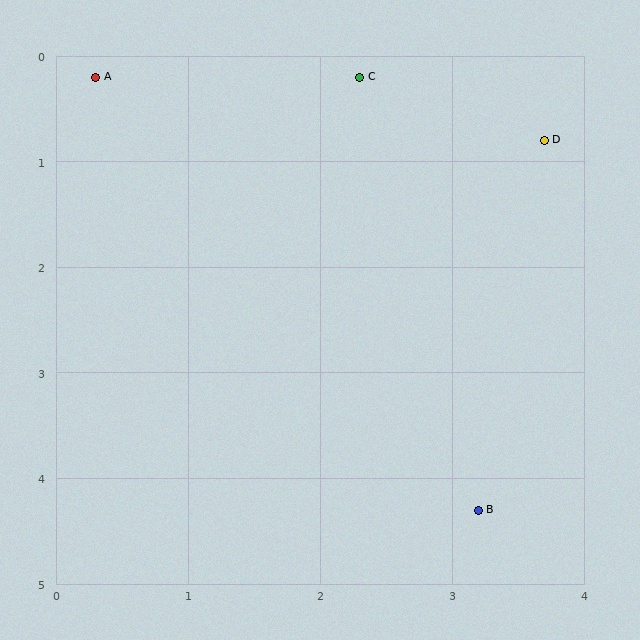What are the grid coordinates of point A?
Point A is at approximately (0.3, 0.2).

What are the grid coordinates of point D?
Point D is at approximately (3.7, 0.8).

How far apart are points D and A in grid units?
Points D and A are about 3.5 grid units apart.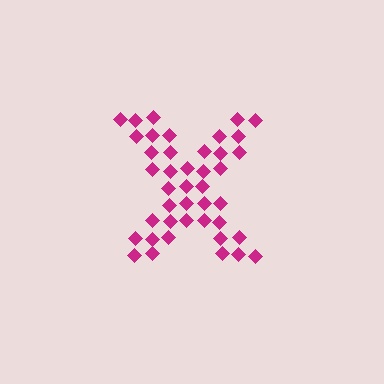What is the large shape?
The large shape is the letter X.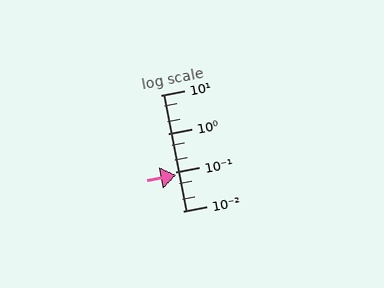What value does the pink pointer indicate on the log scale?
The pointer indicates approximately 0.084.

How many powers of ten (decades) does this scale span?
The scale spans 3 decades, from 0.01 to 10.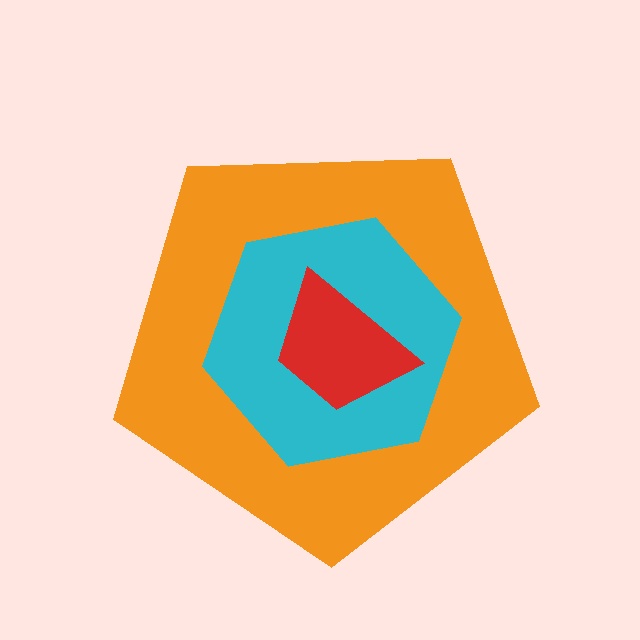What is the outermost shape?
The orange pentagon.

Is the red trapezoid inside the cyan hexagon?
Yes.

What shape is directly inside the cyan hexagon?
The red trapezoid.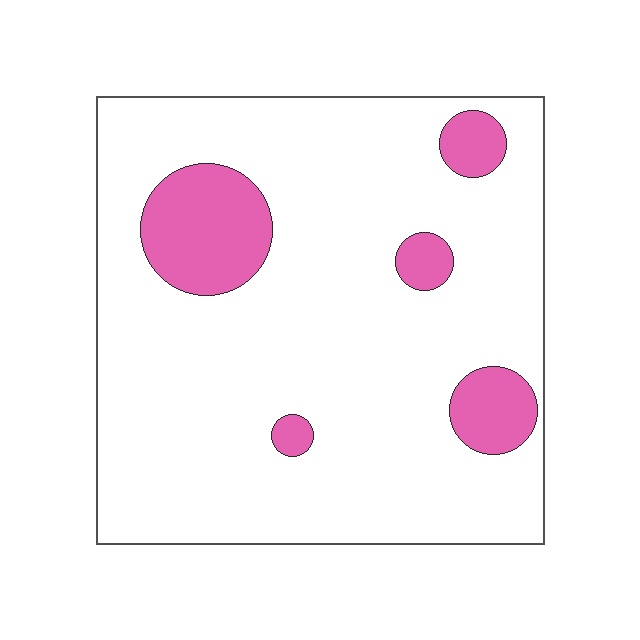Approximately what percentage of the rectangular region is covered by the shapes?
Approximately 15%.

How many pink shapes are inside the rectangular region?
5.